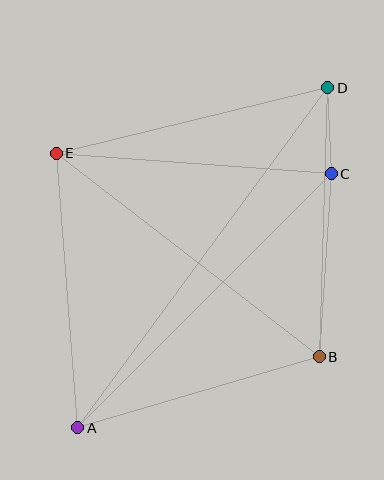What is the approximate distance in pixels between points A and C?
The distance between A and C is approximately 359 pixels.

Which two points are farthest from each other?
Points A and D are farthest from each other.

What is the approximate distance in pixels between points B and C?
The distance between B and C is approximately 183 pixels.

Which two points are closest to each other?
Points C and D are closest to each other.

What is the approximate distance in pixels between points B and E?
The distance between B and E is approximately 333 pixels.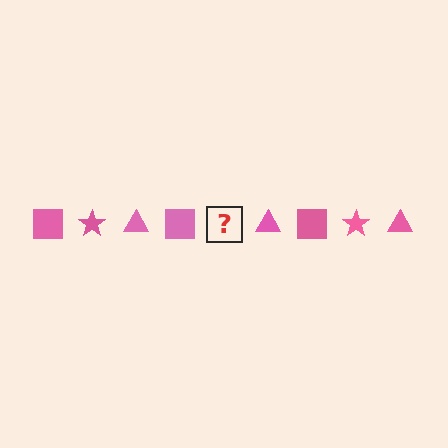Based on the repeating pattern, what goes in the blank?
The blank should be a pink star.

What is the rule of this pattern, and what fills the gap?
The rule is that the pattern cycles through square, star, triangle shapes in pink. The gap should be filled with a pink star.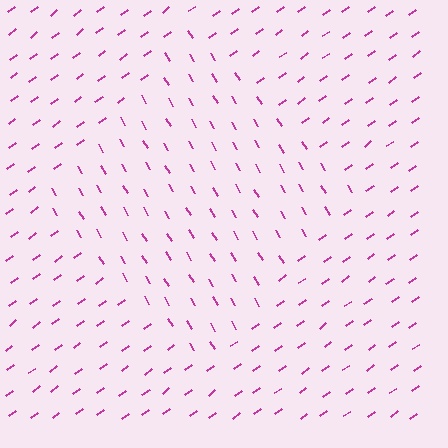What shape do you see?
I see a diamond.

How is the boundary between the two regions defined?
The boundary is defined purely by a change in line orientation (approximately 85 degrees difference). All lines are the same color and thickness.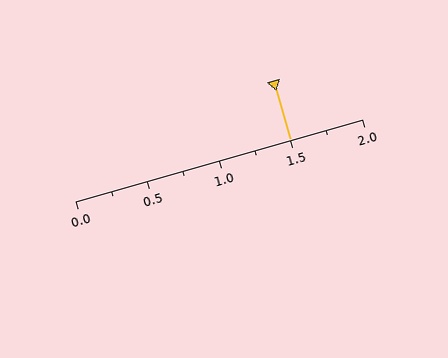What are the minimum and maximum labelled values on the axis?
The axis runs from 0.0 to 2.0.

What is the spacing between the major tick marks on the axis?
The major ticks are spaced 0.5 apart.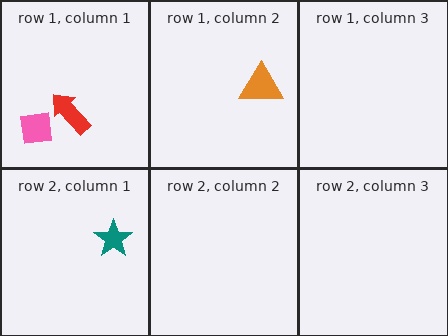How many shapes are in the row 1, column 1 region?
2.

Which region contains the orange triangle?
The row 1, column 2 region.